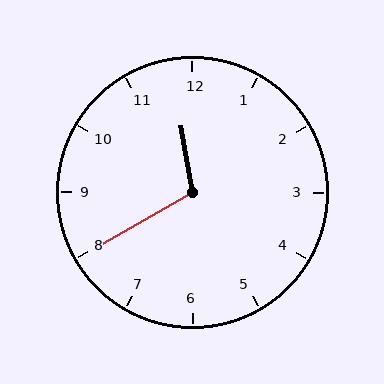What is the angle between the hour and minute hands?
Approximately 110 degrees.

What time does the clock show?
11:40.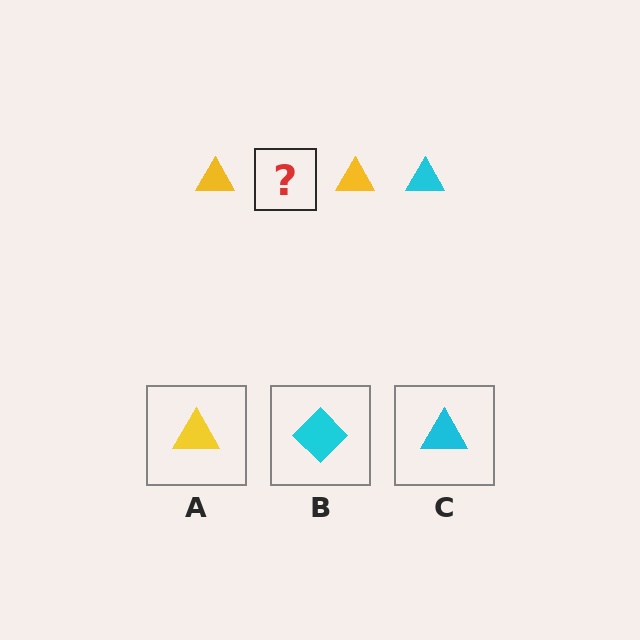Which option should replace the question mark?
Option C.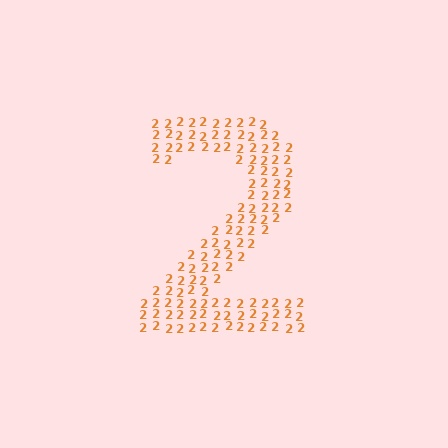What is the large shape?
The large shape is the digit 2.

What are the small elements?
The small elements are digit 2's.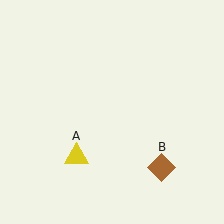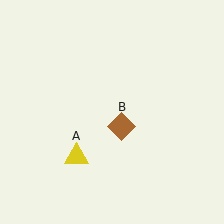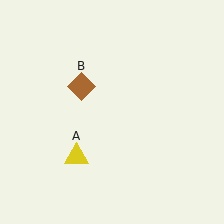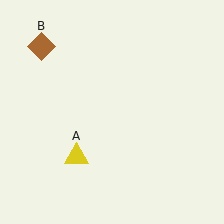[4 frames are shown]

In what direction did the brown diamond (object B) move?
The brown diamond (object B) moved up and to the left.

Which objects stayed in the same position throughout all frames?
Yellow triangle (object A) remained stationary.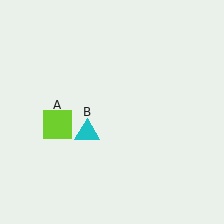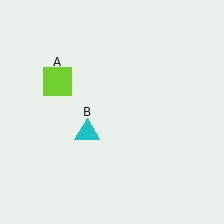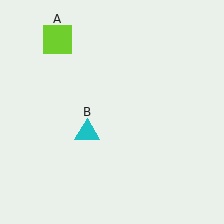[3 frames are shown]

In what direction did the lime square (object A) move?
The lime square (object A) moved up.